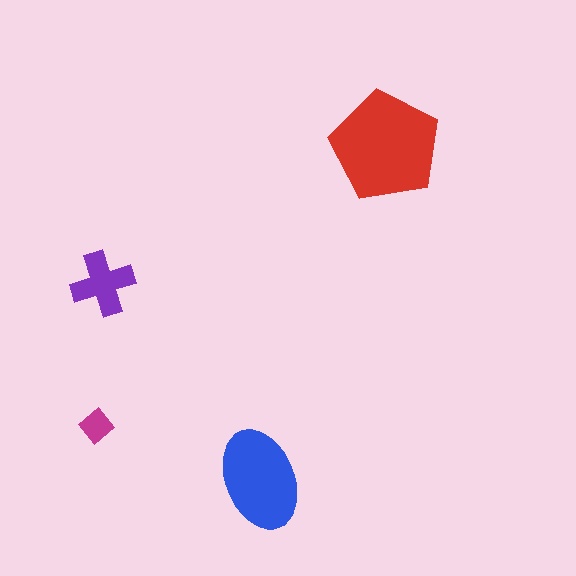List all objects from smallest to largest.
The magenta diamond, the purple cross, the blue ellipse, the red pentagon.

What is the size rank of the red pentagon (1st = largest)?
1st.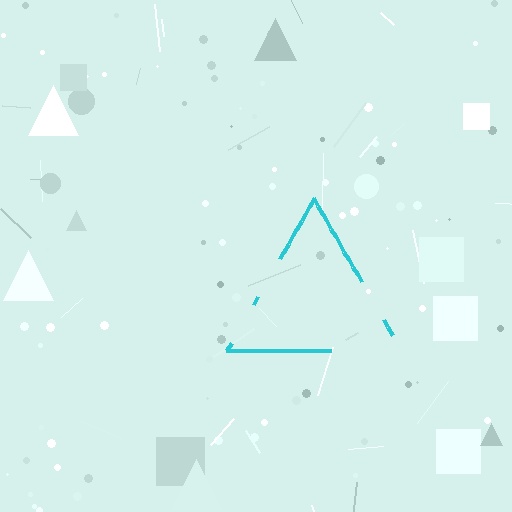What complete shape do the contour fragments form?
The contour fragments form a triangle.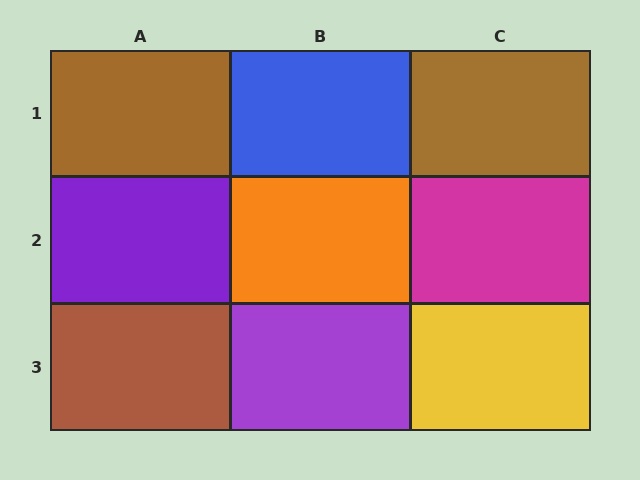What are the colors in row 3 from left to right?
Brown, purple, yellow.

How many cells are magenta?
1 cell is magenta.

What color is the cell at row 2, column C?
Magenta.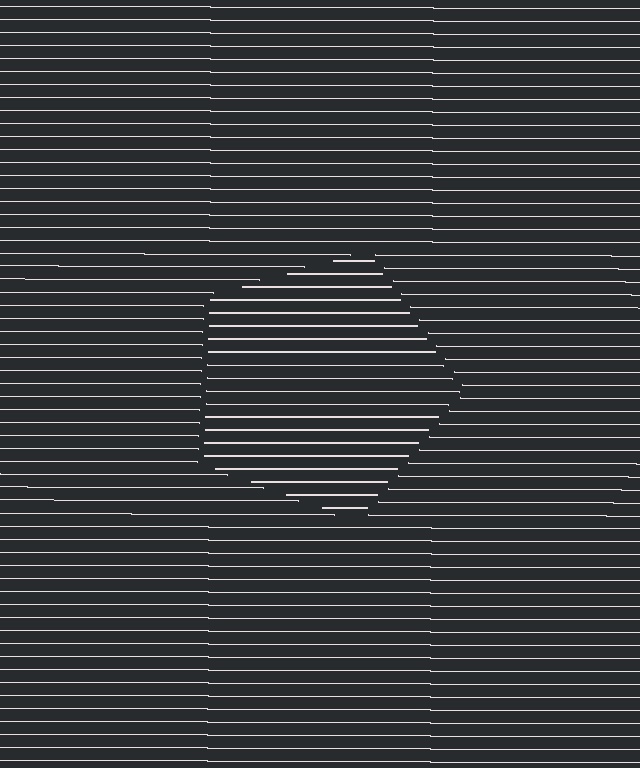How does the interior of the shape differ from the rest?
The interior of the shape contains the same grating, shifted by half a period — the contour is defined by the phase discontinuity where line-ends from the inner and outer gratings abut.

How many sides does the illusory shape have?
5 sides — the line-ends trace a pentagon.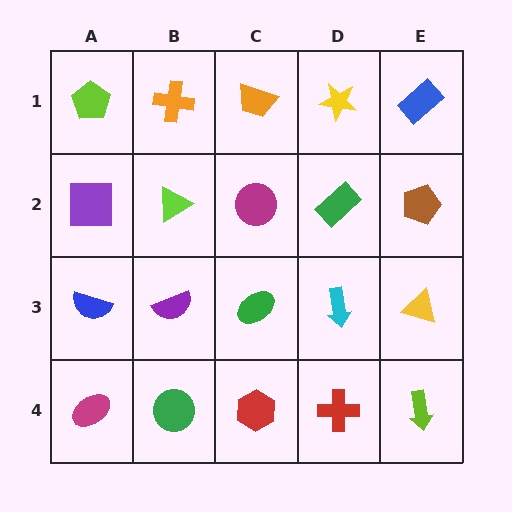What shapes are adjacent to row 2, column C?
An orange trapezoid (row 1, column C), a green ellipse (row 3, column C), a lime triangle (row 2, column B), a green rectangle (row 2, column D).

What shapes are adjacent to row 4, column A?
A blue semicircle (row 3, column A), a green circle (row 4, column B).